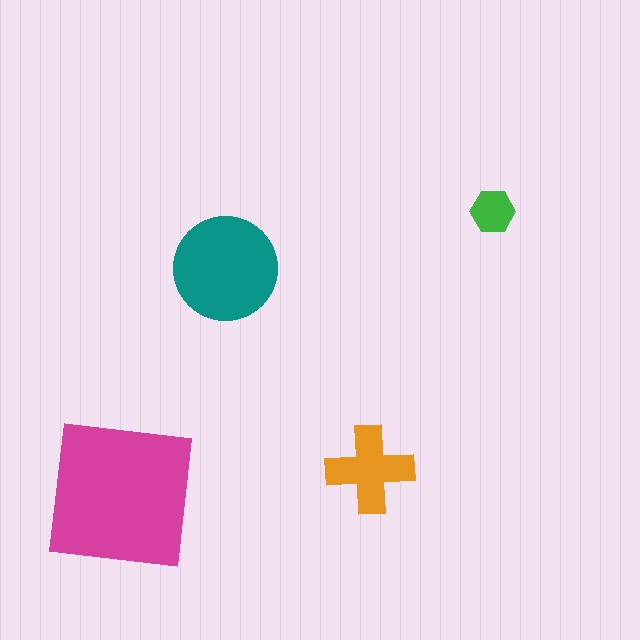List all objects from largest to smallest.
The magenta square, the teal circle, the orange cross, the green hexagon.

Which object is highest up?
The green hexagon is topmost.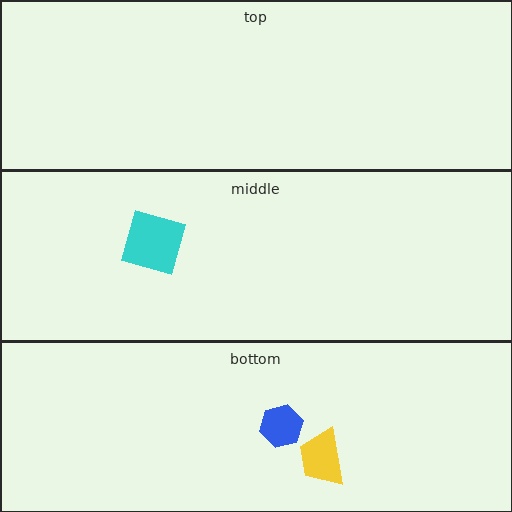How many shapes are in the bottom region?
2.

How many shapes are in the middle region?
1.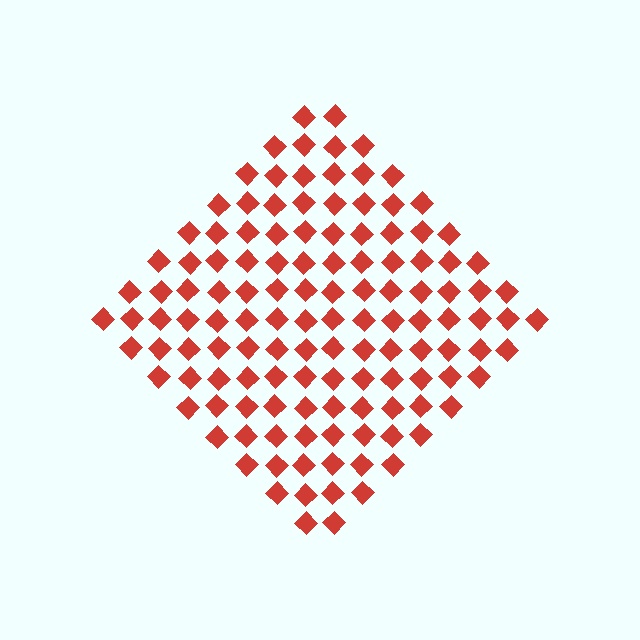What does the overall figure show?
The overall figure shows a diamond.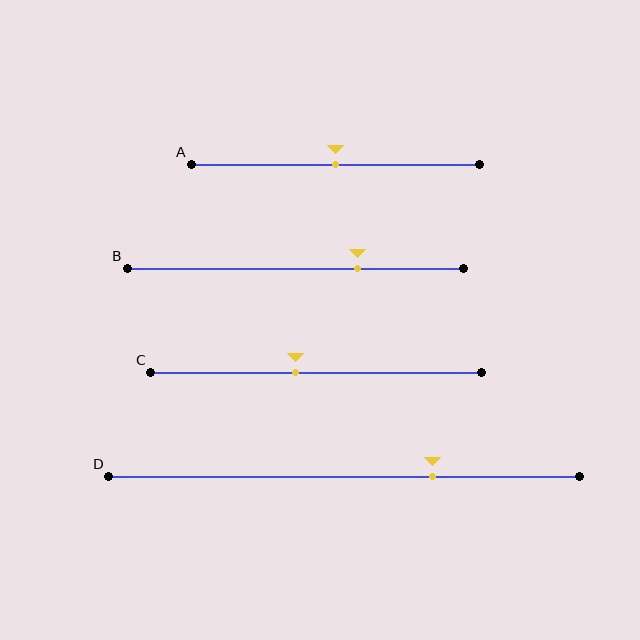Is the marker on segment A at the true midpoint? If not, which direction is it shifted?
Yes, the marker on segment A is at the true midpoint.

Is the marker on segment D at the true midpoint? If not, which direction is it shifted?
No, the marker on segment D is shifted to the right by about 19% of the segment length.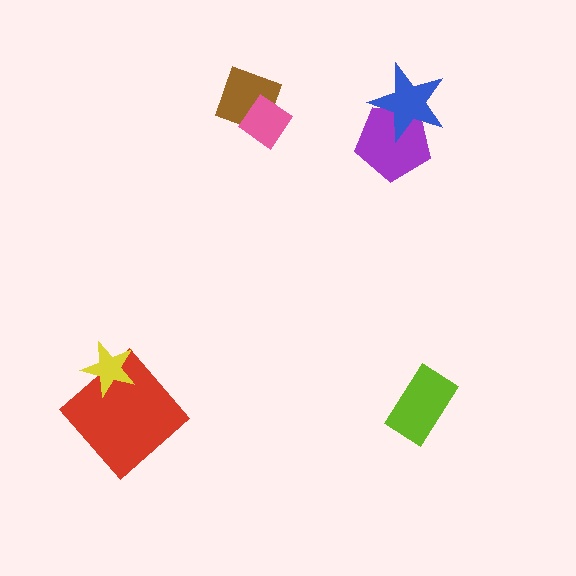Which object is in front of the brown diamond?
The pink diamond is in front of the brown diamond.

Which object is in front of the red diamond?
The yellow star is in front of the red diamond.